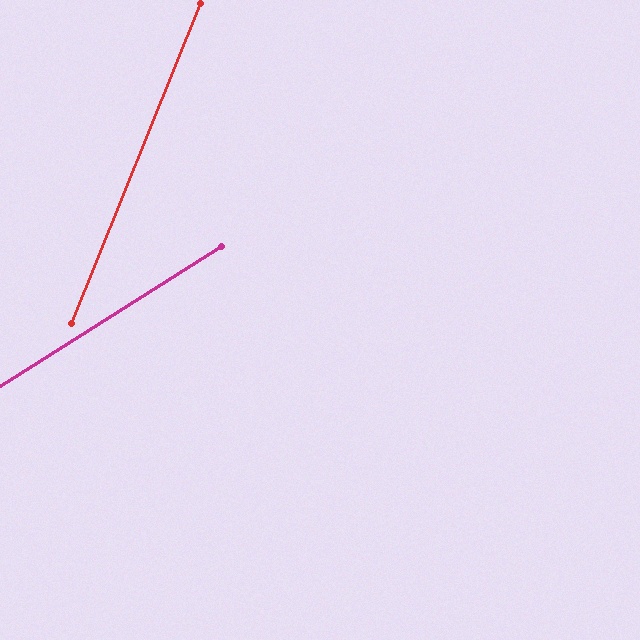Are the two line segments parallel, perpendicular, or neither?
Neither parallel nor perpendicular — they differ by about 36°.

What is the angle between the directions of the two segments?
Approximately 36 degrees.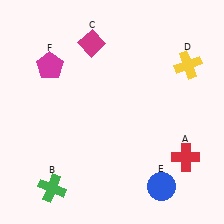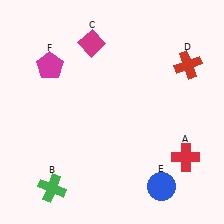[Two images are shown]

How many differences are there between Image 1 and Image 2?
There is 1 difference between the two images.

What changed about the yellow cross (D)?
In Image 1, D is yellow. In Image 2, it changed to red.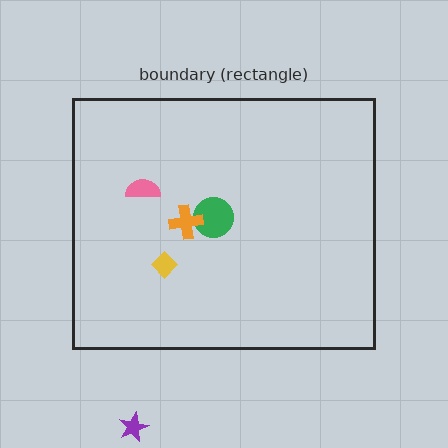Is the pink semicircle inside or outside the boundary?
Inside.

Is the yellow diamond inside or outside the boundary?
Inside.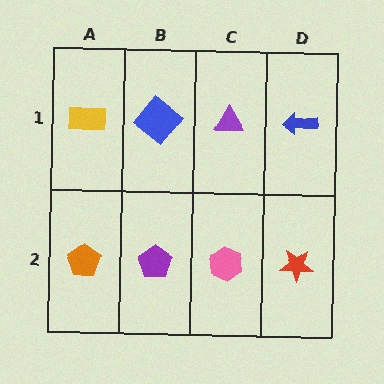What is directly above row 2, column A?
A yellow rectangle.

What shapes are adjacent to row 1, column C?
A pink hexagon (row 2, column C), a blue diamond (row 1, column B), a blue arrow (row 1, column D).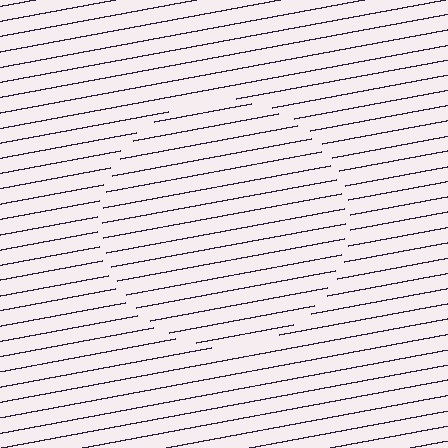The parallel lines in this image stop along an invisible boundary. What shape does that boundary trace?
An illusory circle. The interior of the shape contains the same grating, shifted by half a period — the contour is defined by the phase discontinuity where line-ends from the inner and outer gratings abut.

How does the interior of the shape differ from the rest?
The interior of the shape contains the same grating, shifted by half a period — the contour is defined by the phase discontinuity where line-ends from the inner and outer gratings abut.